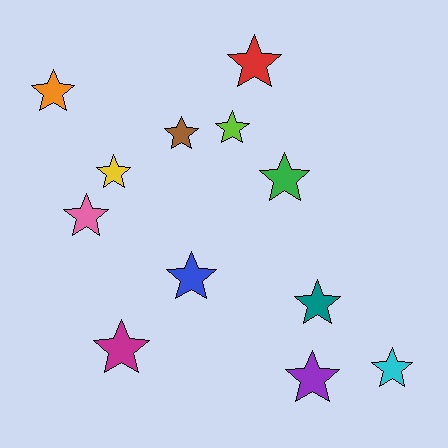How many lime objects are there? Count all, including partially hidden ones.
There is 1 lime object.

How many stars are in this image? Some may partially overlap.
There are 12 stars.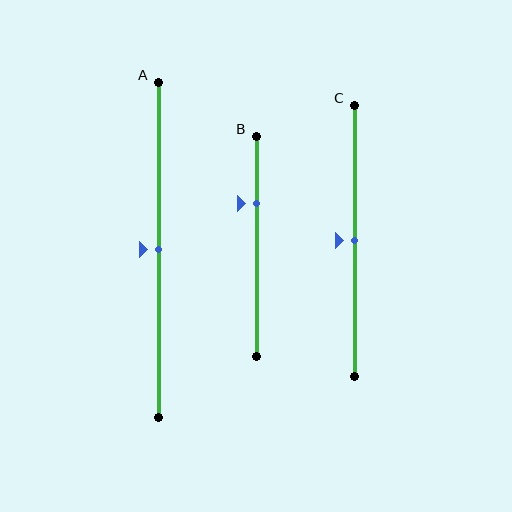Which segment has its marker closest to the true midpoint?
Segment A has its marker closest to the true midpoint.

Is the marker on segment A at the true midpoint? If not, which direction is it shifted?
Yes, the marker on segment A is at the true midpoint.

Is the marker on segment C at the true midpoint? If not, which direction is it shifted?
Yes, the marker on segment C is at the true midpoint.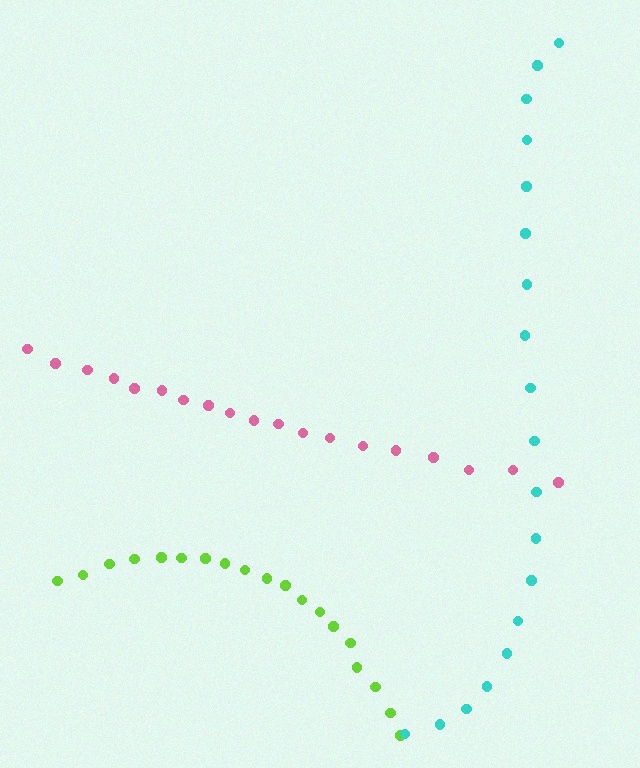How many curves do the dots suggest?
There are 3 distinct paths.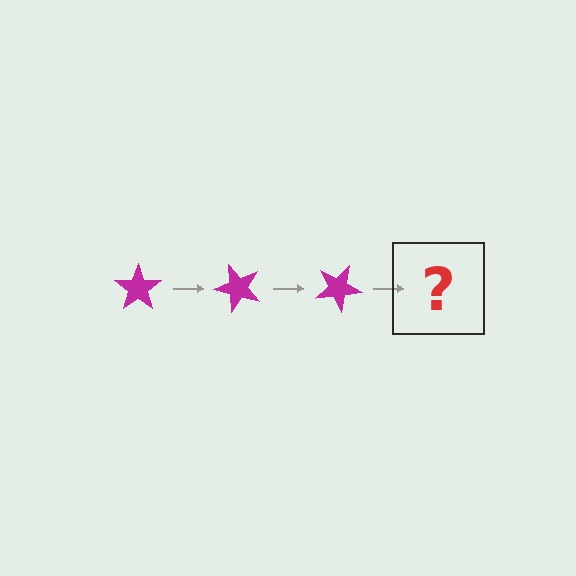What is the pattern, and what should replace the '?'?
The pattern is that the star rotates 50 degrees each step. The '?' should be a magenta star rotated 150 degrees.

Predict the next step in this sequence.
The next step is a magenta star rotated 150 degrees.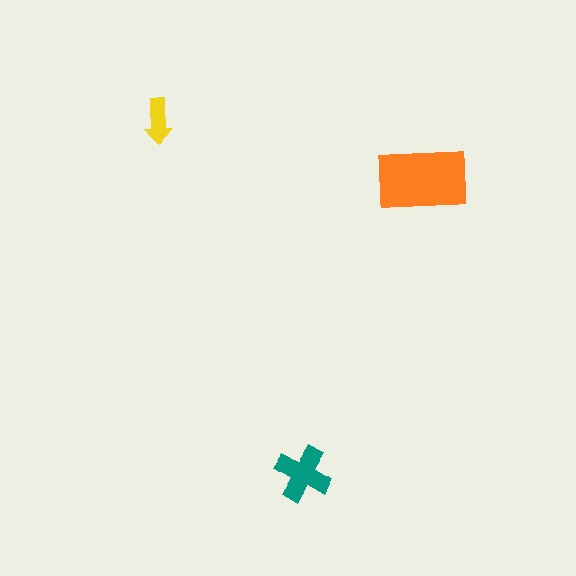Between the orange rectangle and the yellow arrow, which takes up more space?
The orange rectangle.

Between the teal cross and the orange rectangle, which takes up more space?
The orange rectangle.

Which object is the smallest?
The yellow arrow.